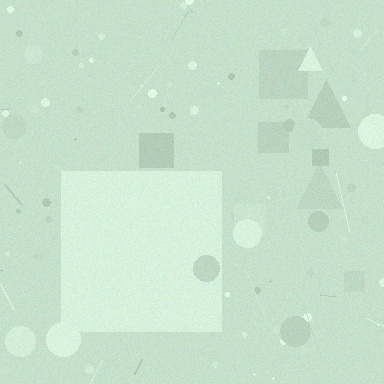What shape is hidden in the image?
A square is hidden in the image.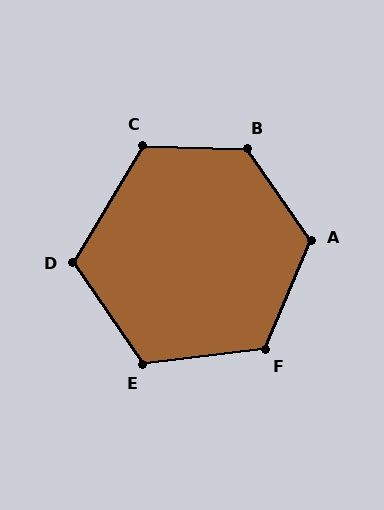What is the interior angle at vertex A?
Approximately 123 degrees (obtuse).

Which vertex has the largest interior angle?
B, at approximately 126 degrees.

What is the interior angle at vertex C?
Approximately 119 degrees (obtuse).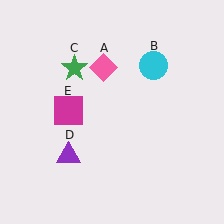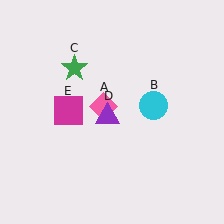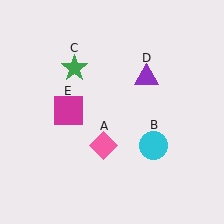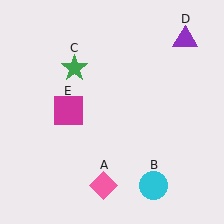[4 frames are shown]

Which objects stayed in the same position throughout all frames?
Green star (object C) and magenta square (object E) remained stationary.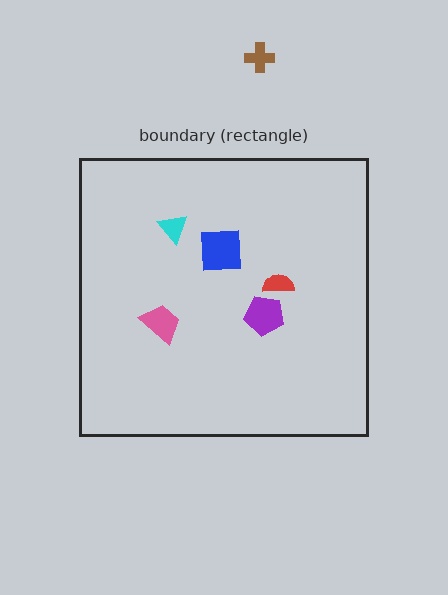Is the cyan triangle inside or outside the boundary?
Inside.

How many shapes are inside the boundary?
5 inside, 1 outside.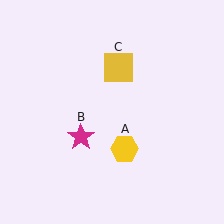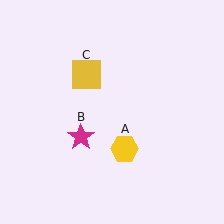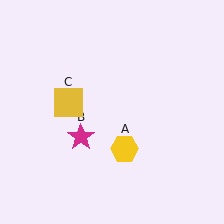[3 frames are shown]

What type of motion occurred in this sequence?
The yellow square (object C) rotated counterclockwise around the center of the scene.